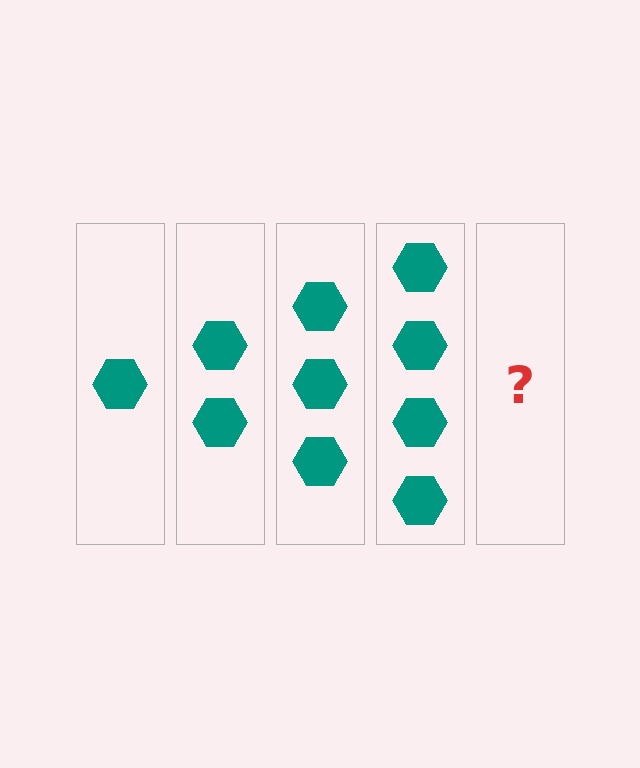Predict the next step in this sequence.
The next step is 5 hexagons.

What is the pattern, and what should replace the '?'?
The pattern is that each step adds one more hexagon. The '?' should be 5 hexagons.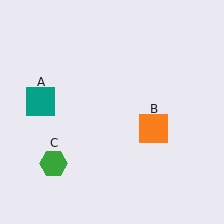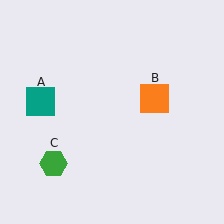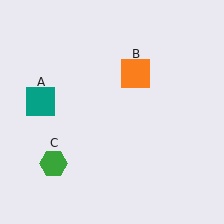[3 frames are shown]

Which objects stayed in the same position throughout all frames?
Teal square (object A) and green hexagon (object C) remained stationary.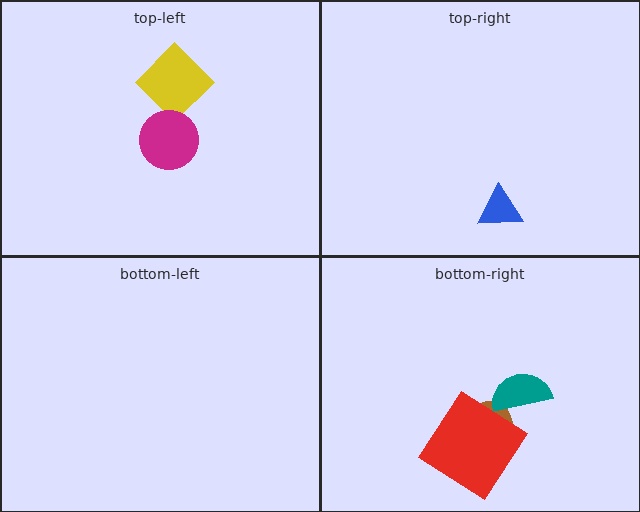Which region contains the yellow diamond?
The top-left region.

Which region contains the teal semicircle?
The bottom-right region.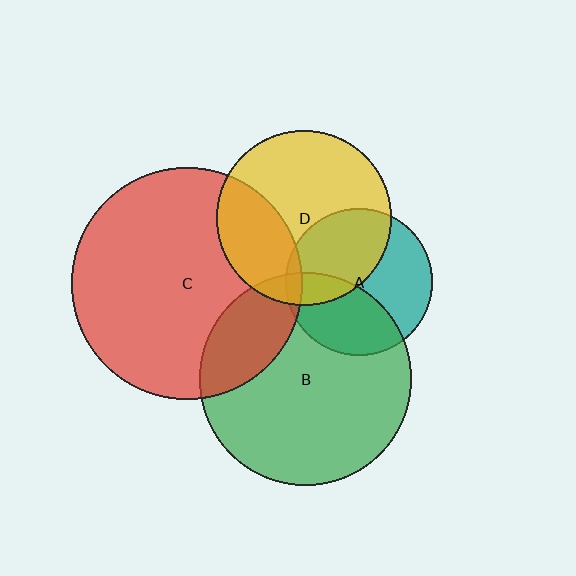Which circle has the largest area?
Circle C (red).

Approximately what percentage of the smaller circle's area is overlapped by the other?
Approximately 5%.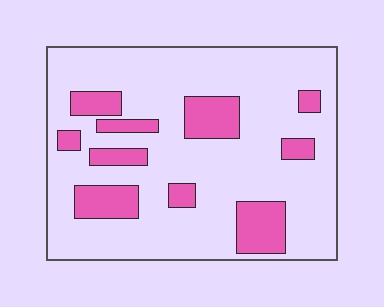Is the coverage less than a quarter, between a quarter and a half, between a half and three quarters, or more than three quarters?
Less than a quarter.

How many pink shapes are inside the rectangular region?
10.